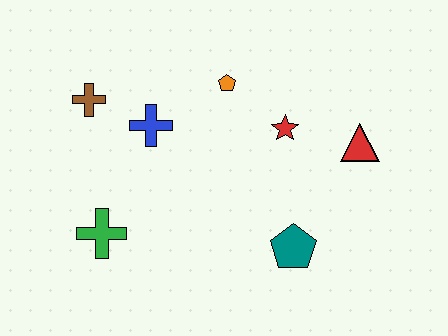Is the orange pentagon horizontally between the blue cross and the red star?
Yes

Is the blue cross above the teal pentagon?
Yes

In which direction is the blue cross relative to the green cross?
The blue cross is above the green cross.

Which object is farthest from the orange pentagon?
The green cross is farthest from the orange pentagon.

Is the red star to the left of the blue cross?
No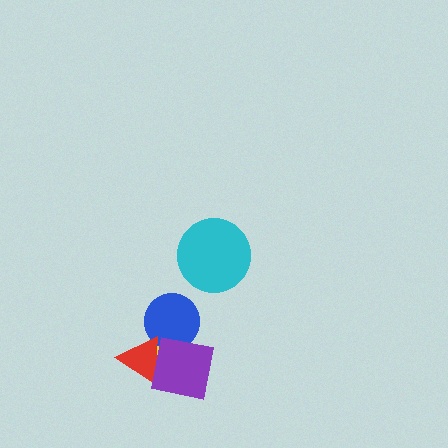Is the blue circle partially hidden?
Yes, it is partially covered by another shape.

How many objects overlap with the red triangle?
3 objects overlap with the red triangle.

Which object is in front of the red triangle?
The purple square is in front of the red triangle.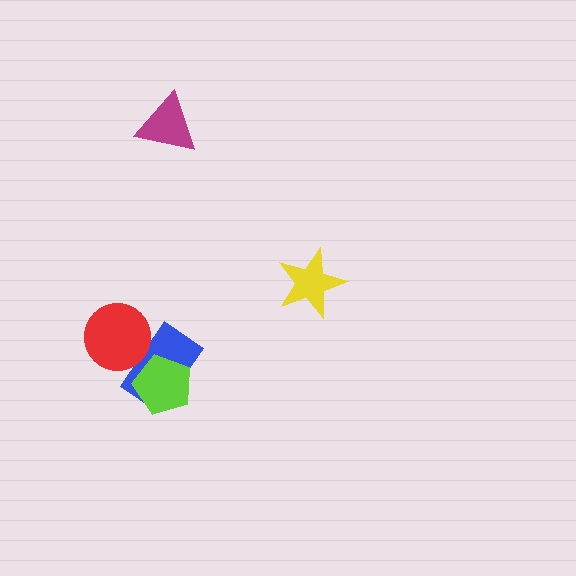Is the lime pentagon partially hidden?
No, no other shape covers it.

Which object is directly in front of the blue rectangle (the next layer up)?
The lime pentagon is directly in front of the blue rectangle.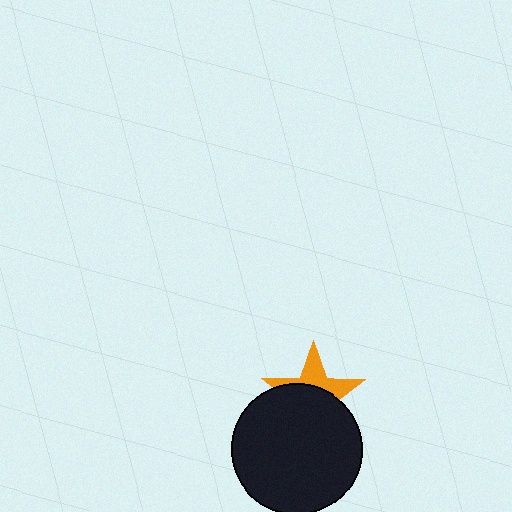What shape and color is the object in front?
The object in front is a black circle.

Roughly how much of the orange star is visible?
A small part of it is visible (roughly 41%).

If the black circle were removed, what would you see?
You would see the complete orange star.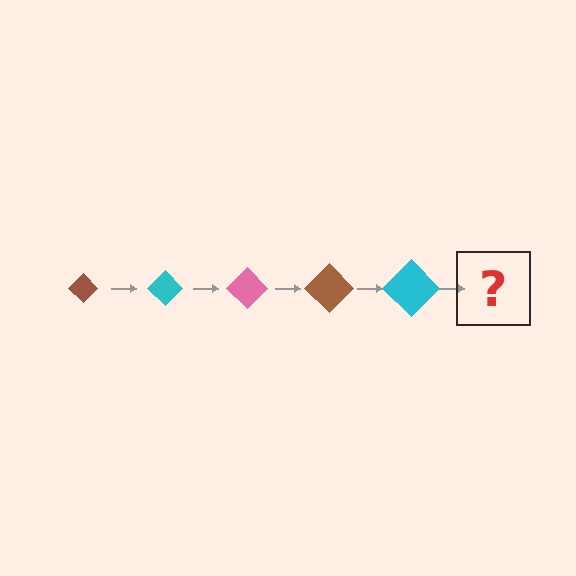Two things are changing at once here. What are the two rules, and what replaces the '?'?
The two rules are that the diamond grows larger each step and the color cycles through brown, cyan, and pink. The '?' should be a pink diamond, larger than the previous one.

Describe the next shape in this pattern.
It should be a pink diamond, larger than the previous one.